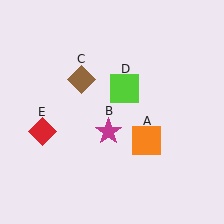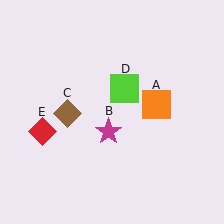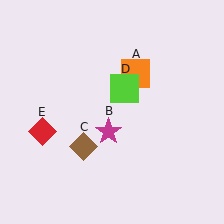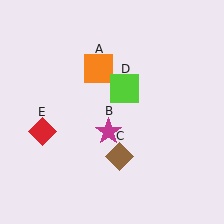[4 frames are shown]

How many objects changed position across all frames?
2 objects changed position: orange square (object A), brown diamond (object C).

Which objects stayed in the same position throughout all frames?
Magenta star (object B) and lime square (object D) and red diamond (object E) remained stationary.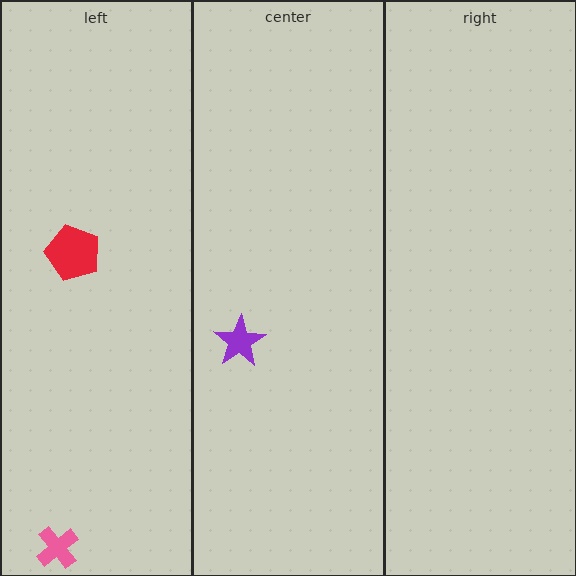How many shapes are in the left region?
2.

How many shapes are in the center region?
1.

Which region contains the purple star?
The center region.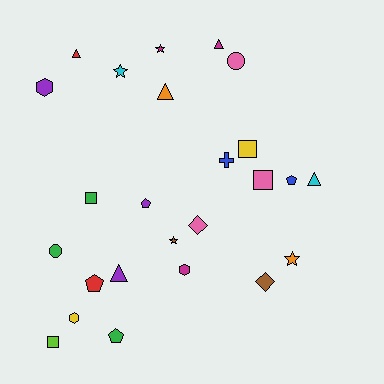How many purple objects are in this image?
There are 3 purple objects.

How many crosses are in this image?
There is 1 cross.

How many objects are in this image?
There are 25 objects.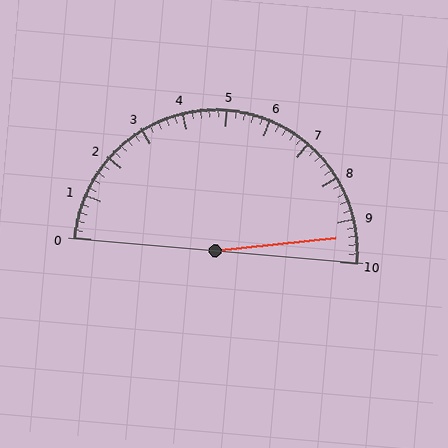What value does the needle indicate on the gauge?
The needle indicates approximately 9.4.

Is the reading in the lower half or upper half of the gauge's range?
The reading is in the upper half of the range (0 to 10).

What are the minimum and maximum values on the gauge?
The gauge ranges from 0 to 10.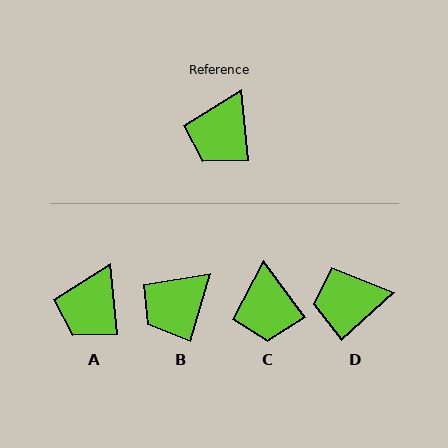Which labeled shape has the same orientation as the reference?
A.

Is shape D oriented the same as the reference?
No, it is off by about 54 degrees.